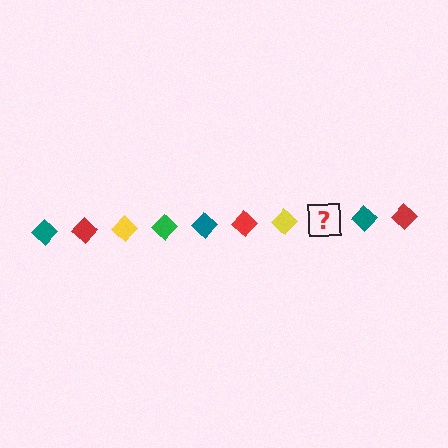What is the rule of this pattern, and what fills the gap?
The rule is that the pattern cycles through teal, red, yellow, green diamonds. The gap should be filled with a green diamond.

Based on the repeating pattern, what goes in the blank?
The blank should be a green diamond.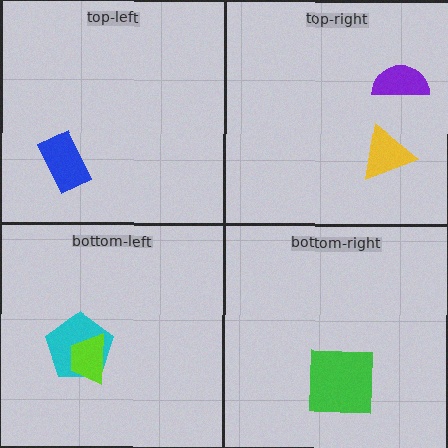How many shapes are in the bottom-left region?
2.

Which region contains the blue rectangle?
The top-left region.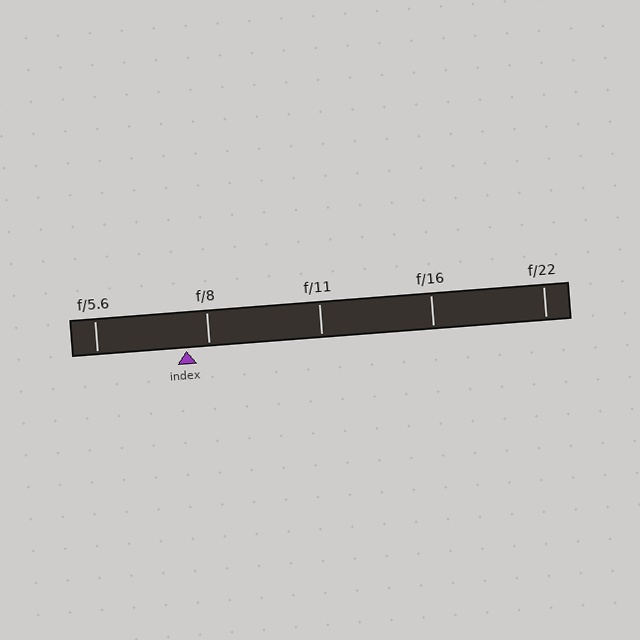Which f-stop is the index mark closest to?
The index mark is closest to f/8.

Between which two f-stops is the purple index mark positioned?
The index mark is between f/5.6 and f/8.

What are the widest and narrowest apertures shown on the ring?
The widest aperture shown is f/5.6 and the narrowest is f/22.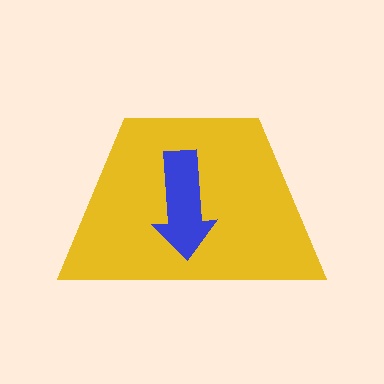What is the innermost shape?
The blue arrow.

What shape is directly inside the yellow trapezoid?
The blue arrow.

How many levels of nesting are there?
2.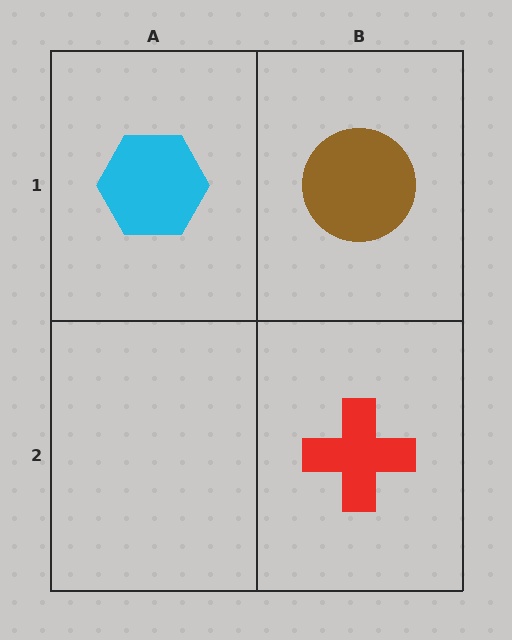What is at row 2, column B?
A red cross.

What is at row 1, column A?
A cyan hexagon.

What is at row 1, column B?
A brown circle.